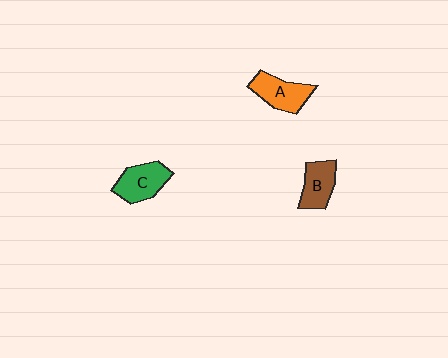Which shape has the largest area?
Shape C (green).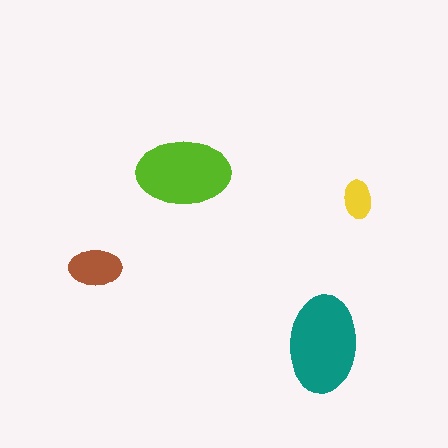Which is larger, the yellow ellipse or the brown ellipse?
The brown one.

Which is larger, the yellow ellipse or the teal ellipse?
The teal one.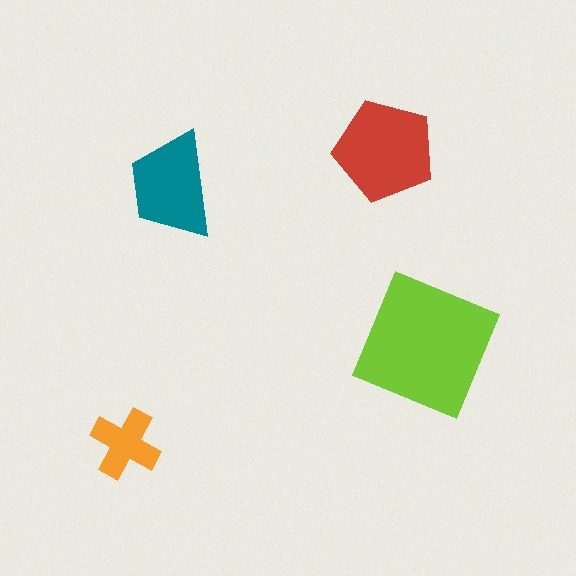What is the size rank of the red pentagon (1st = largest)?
2nd.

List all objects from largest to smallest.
The lime square, the red pentagon, the teal trapezoid, the orange cross.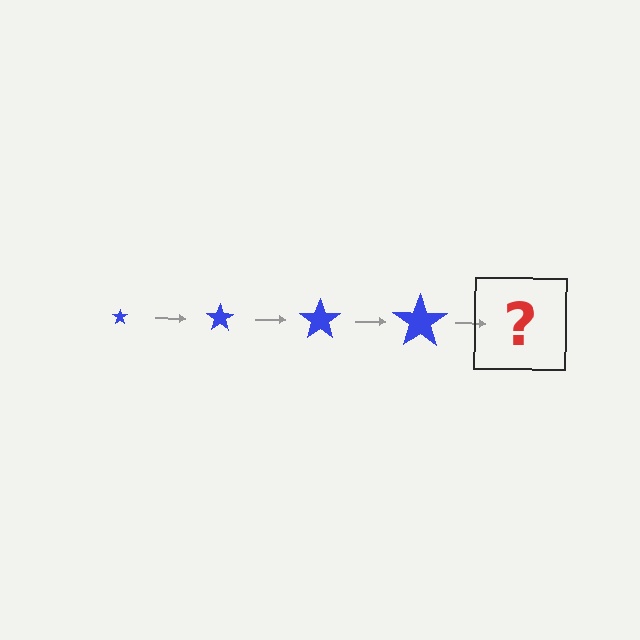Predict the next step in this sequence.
The next step is a blue star, larger than the previous one.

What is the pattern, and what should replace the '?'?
The pattern is that the star gets progressively larger each step. The '?' should be a blue star, larger than the previous one.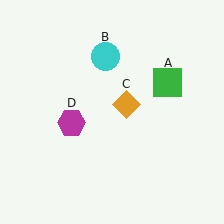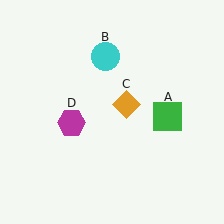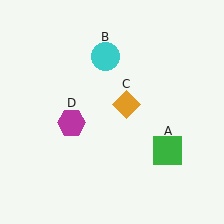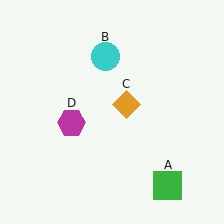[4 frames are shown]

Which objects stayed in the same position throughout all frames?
Cyan circle (object B) and orange diamond (object C) and magenta hexagon (object D) remained stationary.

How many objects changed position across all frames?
1 object changed position: green square (object A).